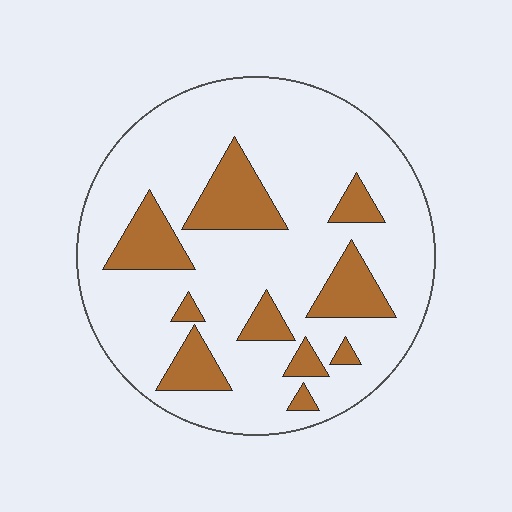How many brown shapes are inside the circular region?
10.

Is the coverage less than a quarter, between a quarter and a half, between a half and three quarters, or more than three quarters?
Less than a quarter.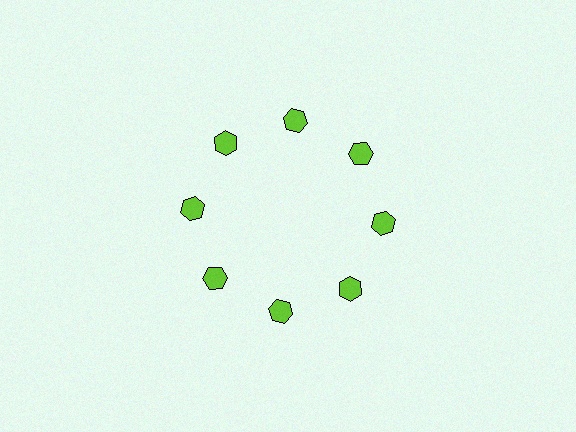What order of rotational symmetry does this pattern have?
This pattern has 8-fold rotational symmetry.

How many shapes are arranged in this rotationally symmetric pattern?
There are 8 shapes, arranged in 8 groups of 1.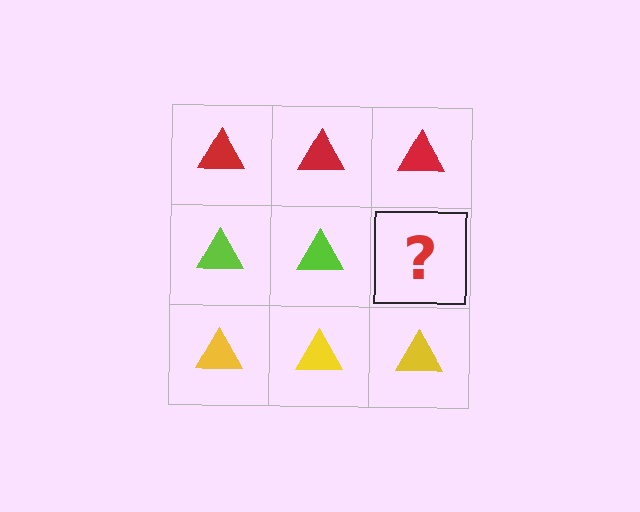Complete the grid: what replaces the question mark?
The question mark should be replaced with a lime triangle.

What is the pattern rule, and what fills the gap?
The rule is that each row has a consistent color. The gap should be filled with a lime triangle.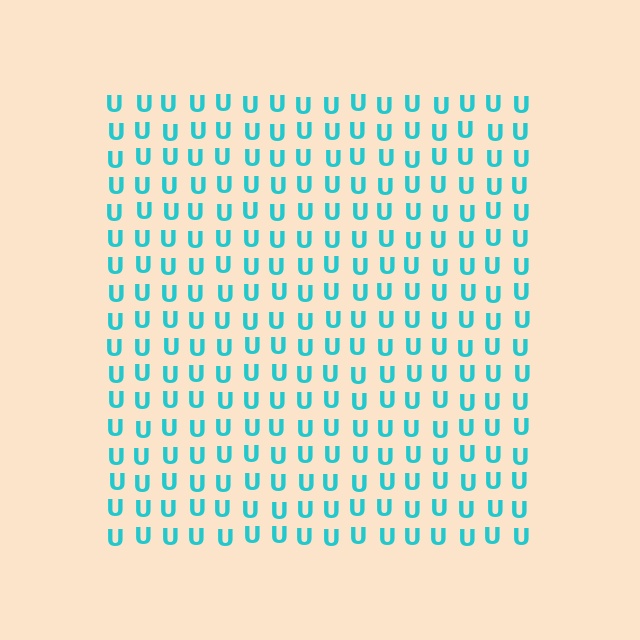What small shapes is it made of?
It is made of small letter U's.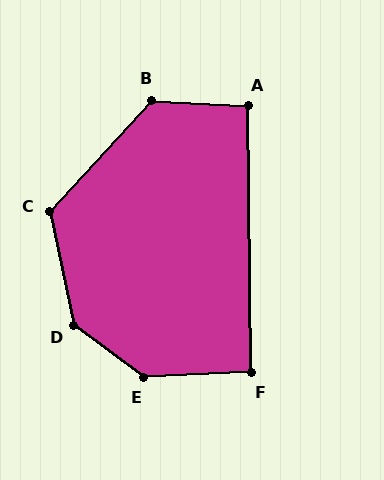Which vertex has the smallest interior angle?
F, at approximately 92 degrees.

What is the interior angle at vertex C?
Approximately 125 degrees (obtuse).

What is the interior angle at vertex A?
Approximately 94 degrees (approximately right).